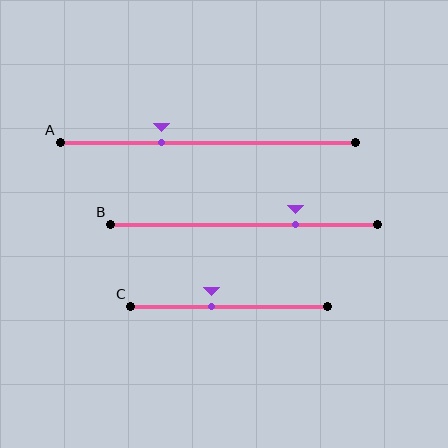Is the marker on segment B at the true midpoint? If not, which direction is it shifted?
No, the marker on segment B is shifted to the right by about 19% of the segment length.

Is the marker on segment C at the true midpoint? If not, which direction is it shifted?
No, the marker on segment C is shifted to the left by about 9% of the segment length.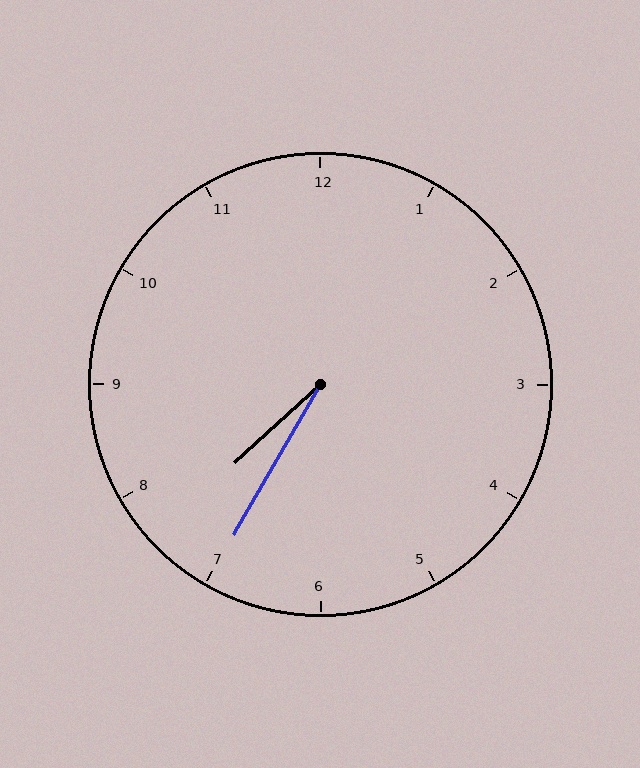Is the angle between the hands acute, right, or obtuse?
It is acute.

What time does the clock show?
7:35.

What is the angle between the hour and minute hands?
Approximately 18 degrees.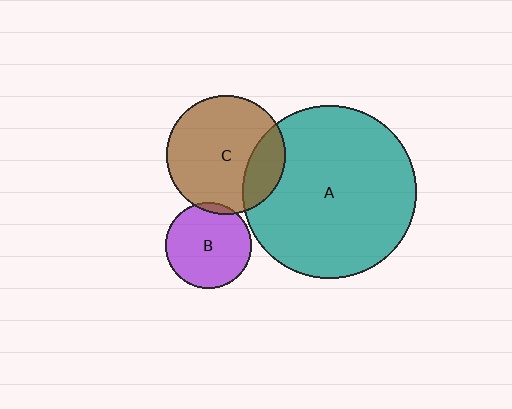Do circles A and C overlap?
Yes.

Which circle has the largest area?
Circle A (teal).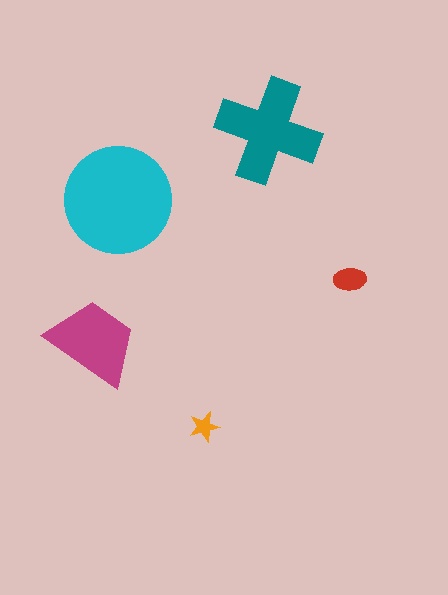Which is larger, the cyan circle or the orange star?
The cyan circle.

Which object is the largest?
The cyan circle.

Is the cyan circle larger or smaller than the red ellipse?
Larger.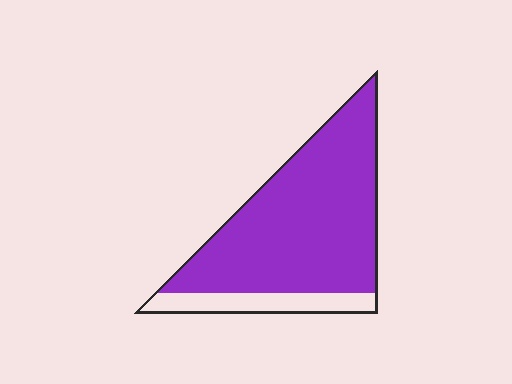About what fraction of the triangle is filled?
About five sixths (5/6).